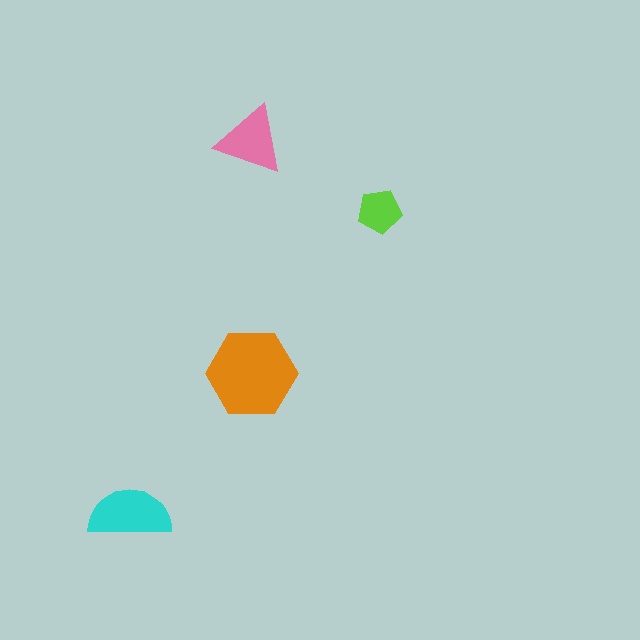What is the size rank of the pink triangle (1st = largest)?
3rd.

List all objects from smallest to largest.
The lime pentagon, the pink triangle, the cyan semicircle, the orange hexagon.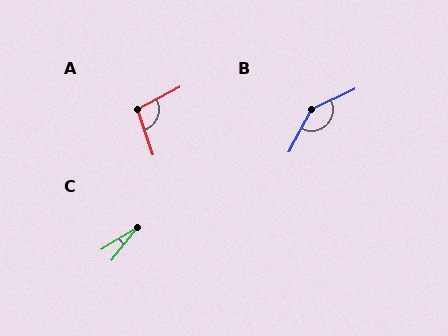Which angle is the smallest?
C, at approximately 21 degrees.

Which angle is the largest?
B, at approximately 143 degrees.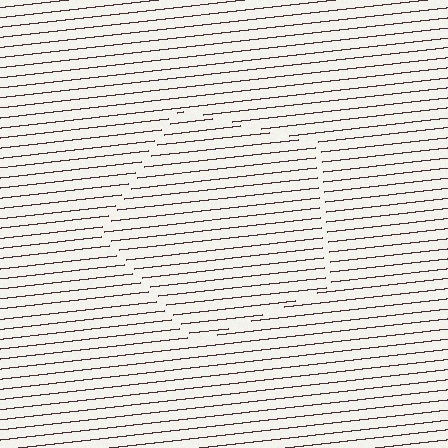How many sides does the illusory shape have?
5 sides — the line-ends trace a pentagon.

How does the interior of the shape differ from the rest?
The interior of the shape contains the same grating, shifted by half a period — the contour is defined by the phase discontinuity where line-ends from the inner and outer gratings abut.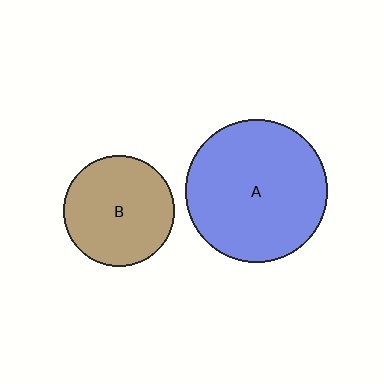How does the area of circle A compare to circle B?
Approximately 1.6 times.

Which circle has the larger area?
Circle A (blue).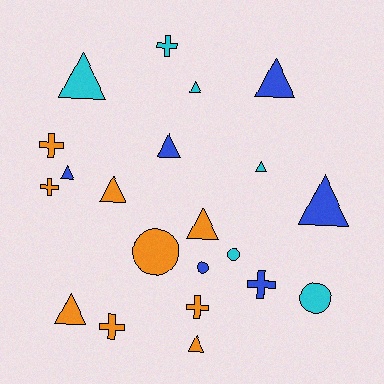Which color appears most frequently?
Orange, with 9 objects.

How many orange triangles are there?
There are 4 orange triangles.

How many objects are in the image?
There are 21 objects.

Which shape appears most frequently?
Triangle, with 11 objects.